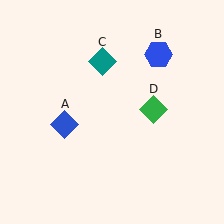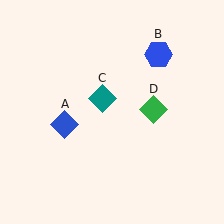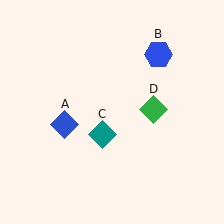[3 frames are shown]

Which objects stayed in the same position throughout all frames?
Blue diamond (object A) and blue hexagon (object B) and green diamond (object D) remained stationary.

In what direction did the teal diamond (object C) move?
The teal diamond (object C) moved down.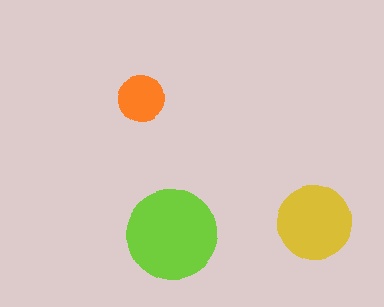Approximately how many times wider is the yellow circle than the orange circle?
About 1.5 times wider.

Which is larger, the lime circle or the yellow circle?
The lime one.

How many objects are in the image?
There are 3 objects in the image.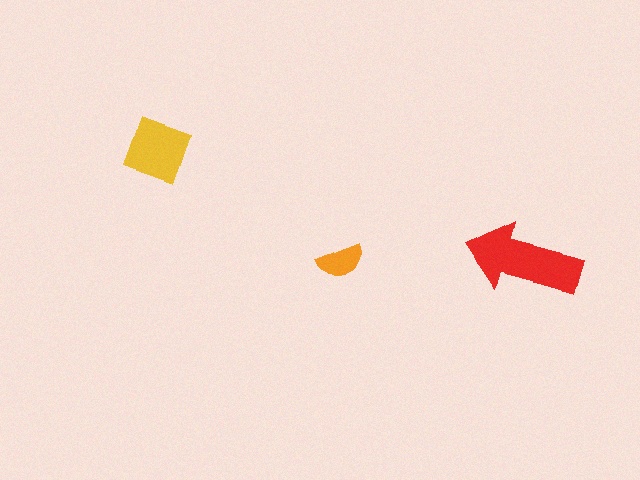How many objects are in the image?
There are 3 objects in the image.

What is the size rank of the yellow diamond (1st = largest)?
2nd.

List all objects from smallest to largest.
The orange semicircle, the yellow diamond, the red arrow.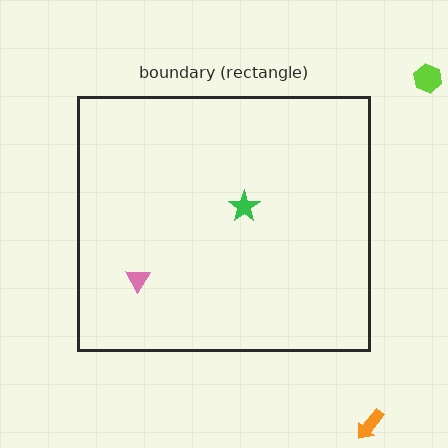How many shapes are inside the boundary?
2 inside, 2 outside.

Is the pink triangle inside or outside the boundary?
Inside.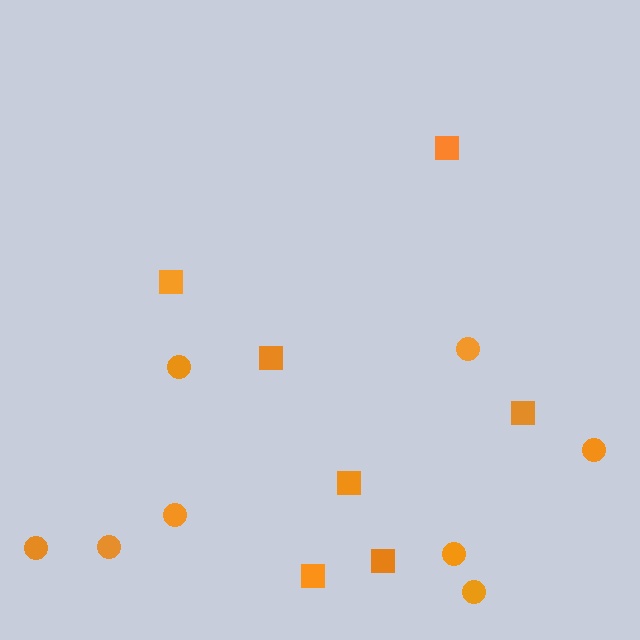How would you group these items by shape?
There are 2 groups: one group of circles (8) and one group of squares (7).